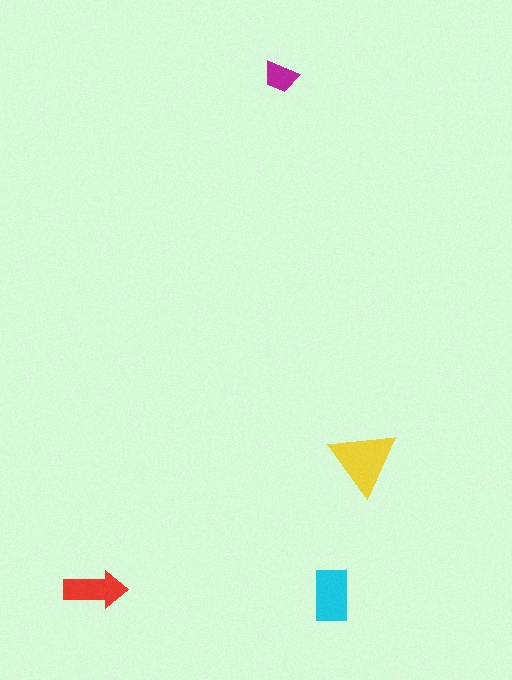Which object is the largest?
The yellow triangle.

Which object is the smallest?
The magenta trapezoid.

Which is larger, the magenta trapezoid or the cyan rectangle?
The cyan rectangle.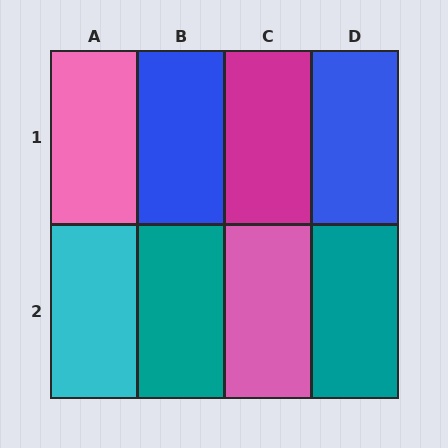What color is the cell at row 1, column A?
Pink.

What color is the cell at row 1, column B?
Blue.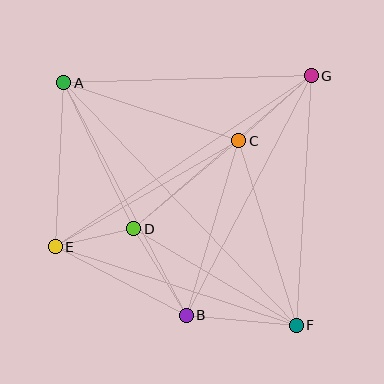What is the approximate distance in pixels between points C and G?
The distance between C and G is approximately 97 pixels.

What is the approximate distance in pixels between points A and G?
The distance between A and G is approximately 247 pixels.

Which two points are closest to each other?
Points D and E are closest to each other.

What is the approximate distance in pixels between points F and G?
The distance between F and G is approximately 250 pixels.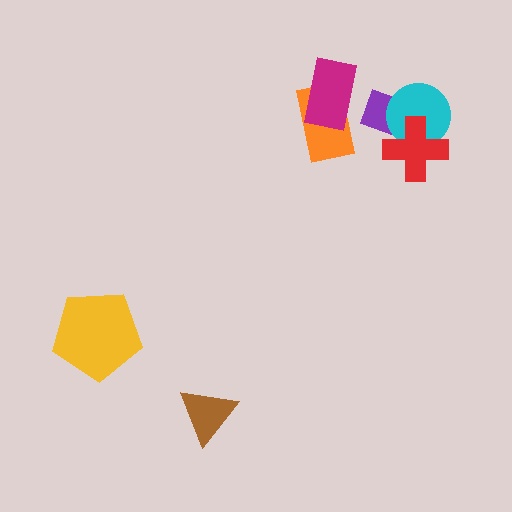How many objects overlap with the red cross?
2 objects overlap with the red cross.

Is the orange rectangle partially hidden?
Yes, it is partially covered by another shape.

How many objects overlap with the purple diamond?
2 objects overlap with the purple diamond.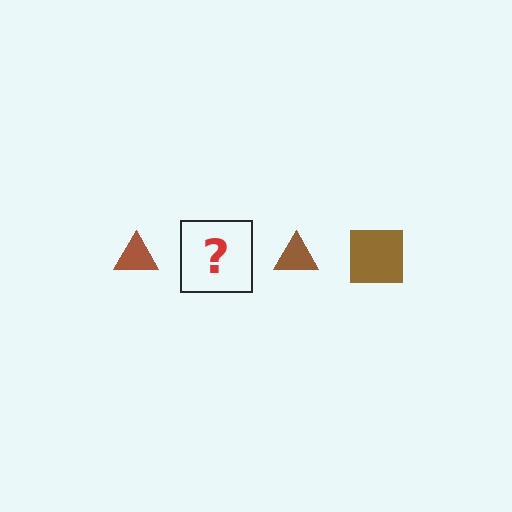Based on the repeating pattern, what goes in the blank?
The blank should be a brown square.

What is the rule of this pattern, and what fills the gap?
The rule is that the pattern cycles through triangle, square shapes in brown. The gap should be filled with a brown square.